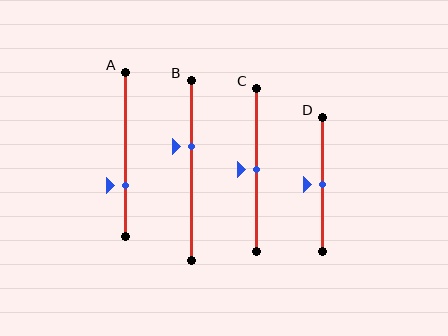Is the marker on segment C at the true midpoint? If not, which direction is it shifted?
Yes, the marker on segment C is at the true midpoint.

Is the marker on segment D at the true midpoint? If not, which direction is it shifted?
Yes, the marker on segment D is at the true midpoint.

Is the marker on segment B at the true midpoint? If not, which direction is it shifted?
No, the marker on segment B is shifted upward by about 13% of the segment length.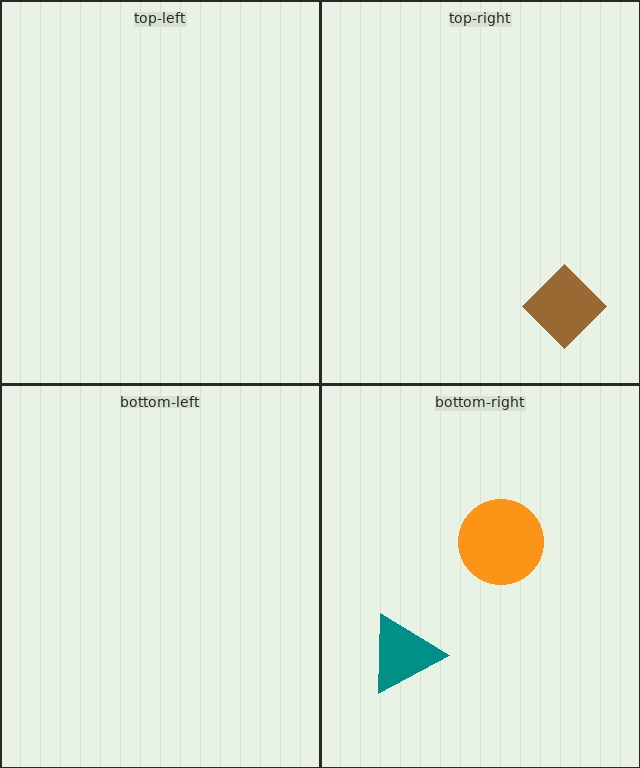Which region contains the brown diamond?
The top-right region.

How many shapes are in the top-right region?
1.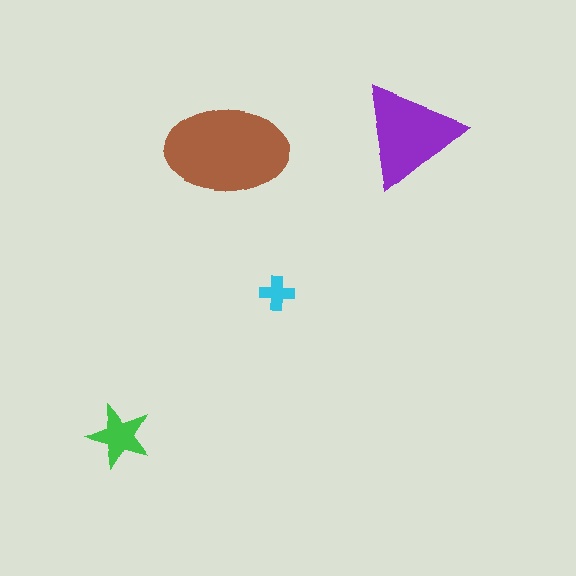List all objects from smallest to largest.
The cyan cross, the green star, the purple triangle, the brown ellipse.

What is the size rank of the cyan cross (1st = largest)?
4th.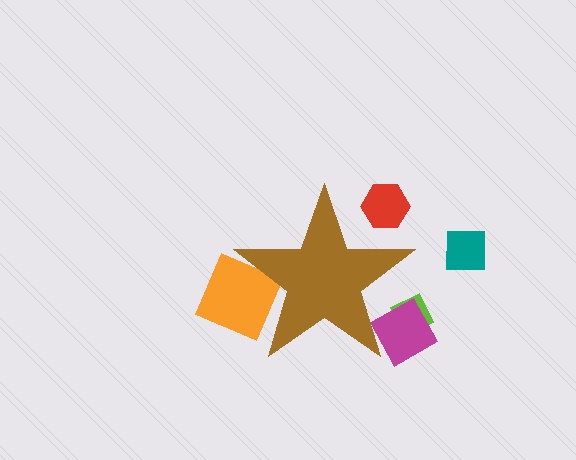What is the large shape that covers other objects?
A brown star.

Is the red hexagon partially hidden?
Yes, the red hexagon is partially hidden behind the brown star.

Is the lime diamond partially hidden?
Yes, the lime diamond is partially hidden behind the brown star.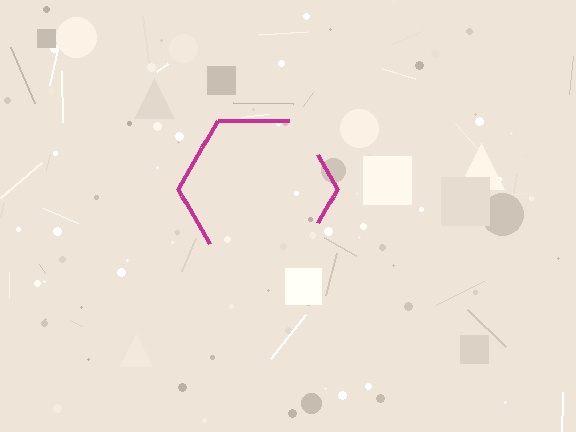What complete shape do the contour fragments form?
The contour fragments form a hexagon.